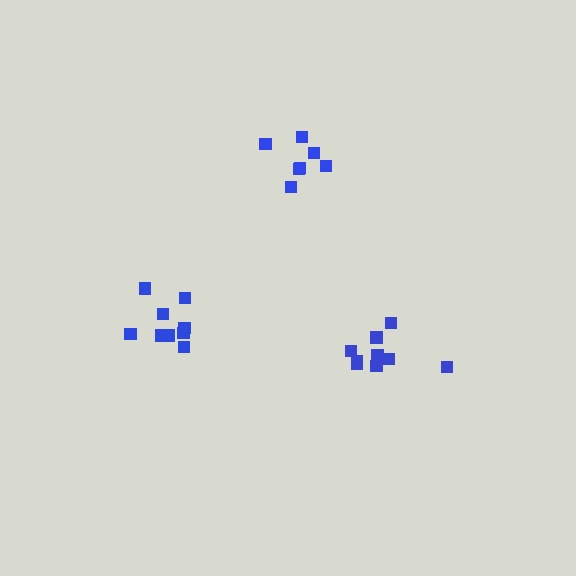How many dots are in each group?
Group 1: 9 dots, Group 2: 7 dots, Group 3: 9 dots (25 total).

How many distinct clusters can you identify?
There are 3 distinct clusters.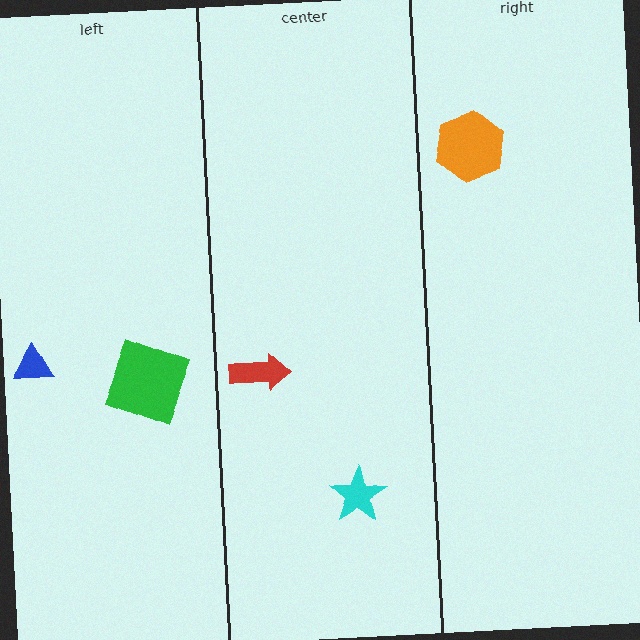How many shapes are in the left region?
2.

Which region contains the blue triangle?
The left region.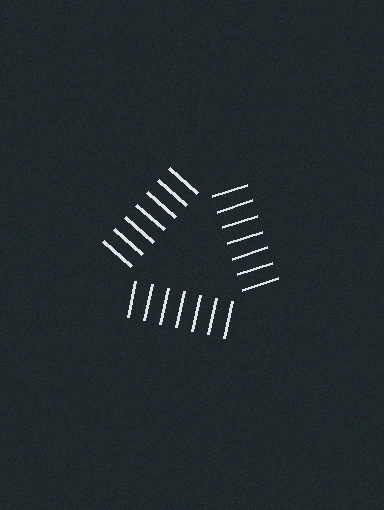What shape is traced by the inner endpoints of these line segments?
An illusory triangle — the line segments terminate on its edges but no continuous stroke is drawn.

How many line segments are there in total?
21 — 7 along each of the 3 edges.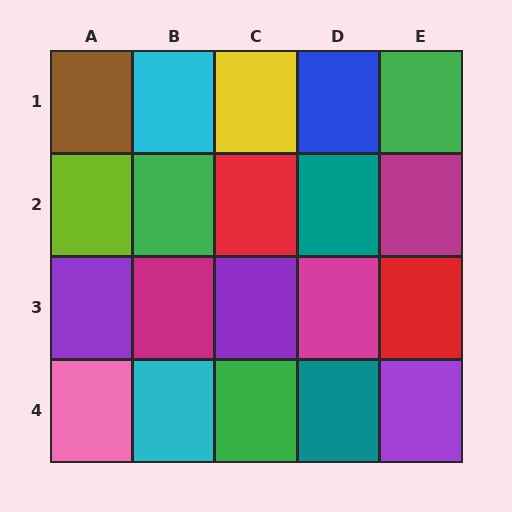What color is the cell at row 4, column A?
Pink.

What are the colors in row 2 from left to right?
Lime, green, red, teal, magenta.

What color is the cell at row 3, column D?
Magenta.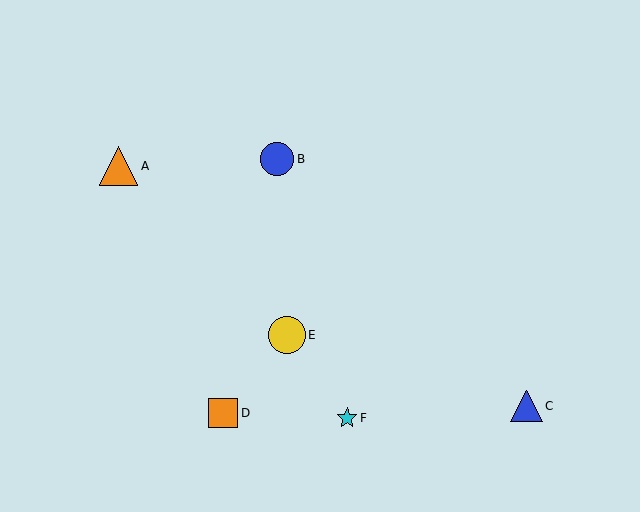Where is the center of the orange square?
The center of the orange square is at (223, 413).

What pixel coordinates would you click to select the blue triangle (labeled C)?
Click at (526, 406) to select the blue triangle C.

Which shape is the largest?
The orange triangle (labeled A) is the largest.